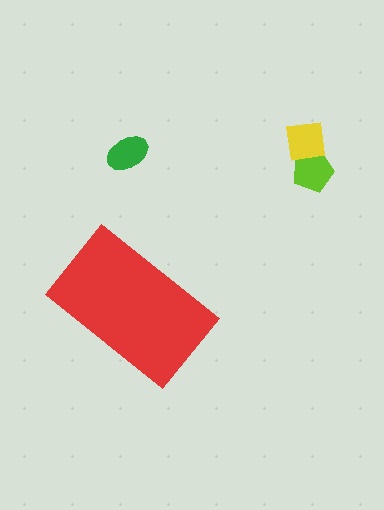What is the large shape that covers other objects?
A red rectangle.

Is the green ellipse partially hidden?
No, the green ellipse is fully visible.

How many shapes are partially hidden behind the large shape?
0 shapes are partially hidden.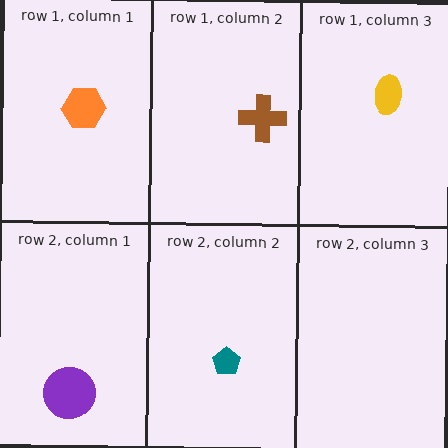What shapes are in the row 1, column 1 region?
The orange hexagon.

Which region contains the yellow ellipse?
The row 1, column 3 region.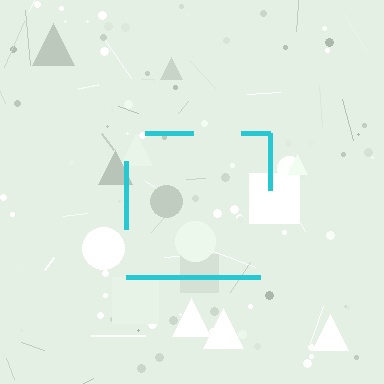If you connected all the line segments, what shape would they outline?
They would outline a square.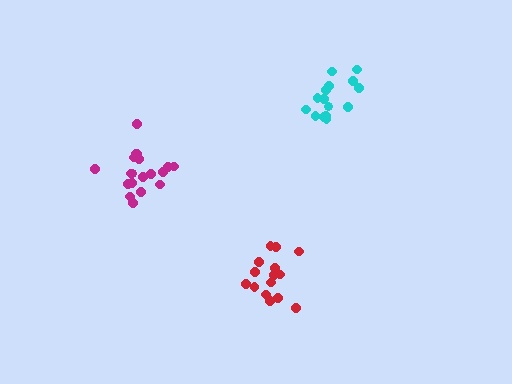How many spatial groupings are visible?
There are 3 spatial groupings.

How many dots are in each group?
Group 1: 15 dots, Group 2: 16 dots, Group 3: 19 dots (50 total).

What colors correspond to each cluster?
The clusters are colored: red, cyan, magenta.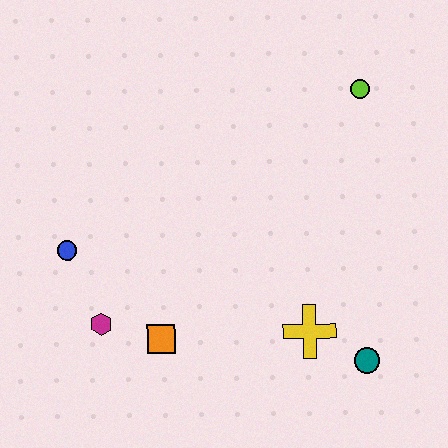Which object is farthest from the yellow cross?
The blue circle is farthest from the yellow cross.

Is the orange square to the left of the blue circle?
No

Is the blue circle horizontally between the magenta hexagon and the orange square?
No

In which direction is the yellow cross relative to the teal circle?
The yellow cross is to the left of the teal circle.